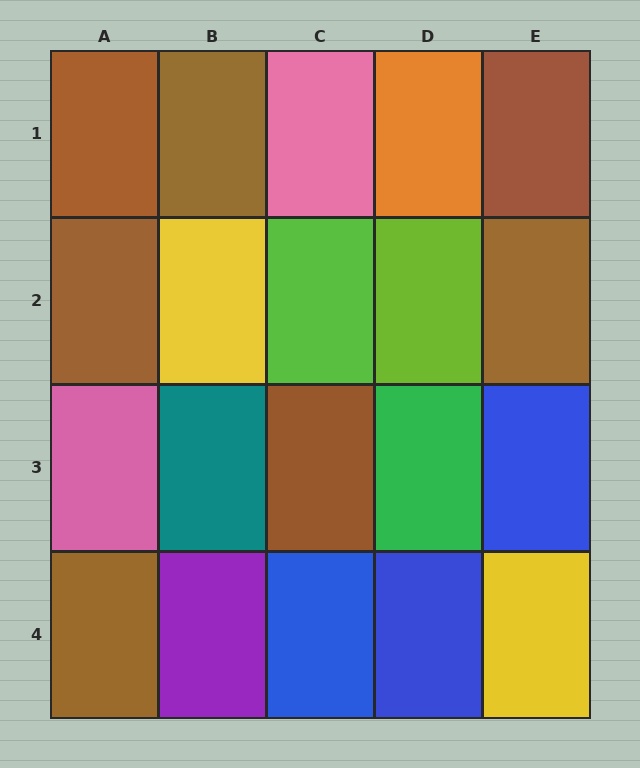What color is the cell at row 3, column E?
Blue.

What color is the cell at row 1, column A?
Brown.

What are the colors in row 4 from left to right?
Brown, purple, blue, blue, yellow.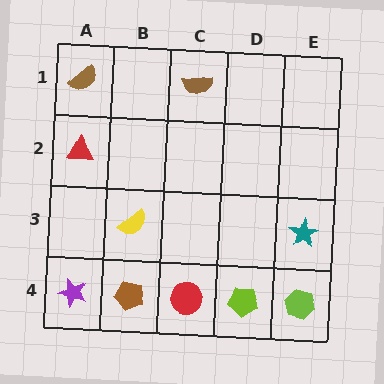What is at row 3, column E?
A teal star.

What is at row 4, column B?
A brown pentagon.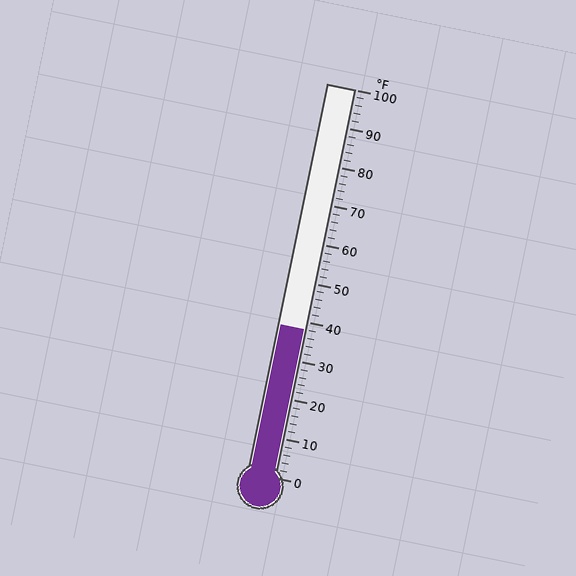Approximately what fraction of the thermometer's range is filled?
The thermometer is filled to approximately 40% of its range.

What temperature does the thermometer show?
The thermometer shows approximately 38°F.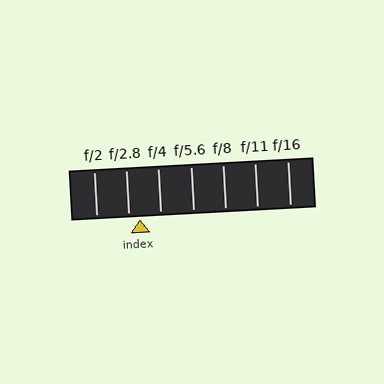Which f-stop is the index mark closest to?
The index mark is closest to f/2.8.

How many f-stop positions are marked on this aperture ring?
There are 7 f-stop positions marked.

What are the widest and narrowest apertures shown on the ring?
The widest aperture shown is f/2 and the narrowest is f/16.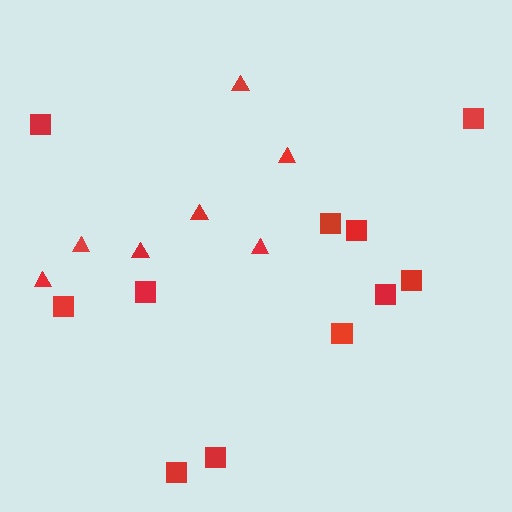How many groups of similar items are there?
There are 2 groups: one group of squares (11) and one group of triangles (7).